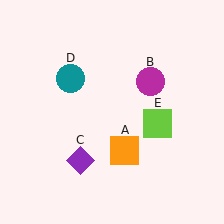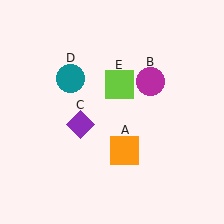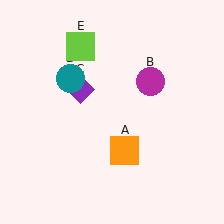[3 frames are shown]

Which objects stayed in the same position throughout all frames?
Orange square (object A) and magenta circle (object B) and teal circle (object D) remained stationary.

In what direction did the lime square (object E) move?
The lime square (object E) moved up and to the left.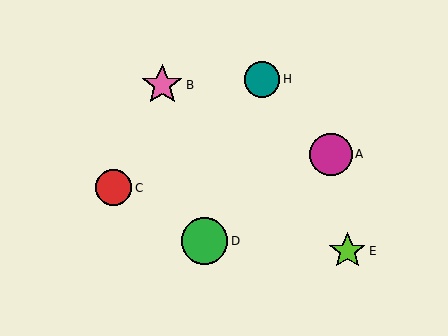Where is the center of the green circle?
The center of the green circle is at (204, 241).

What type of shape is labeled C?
Shape C is a red circle.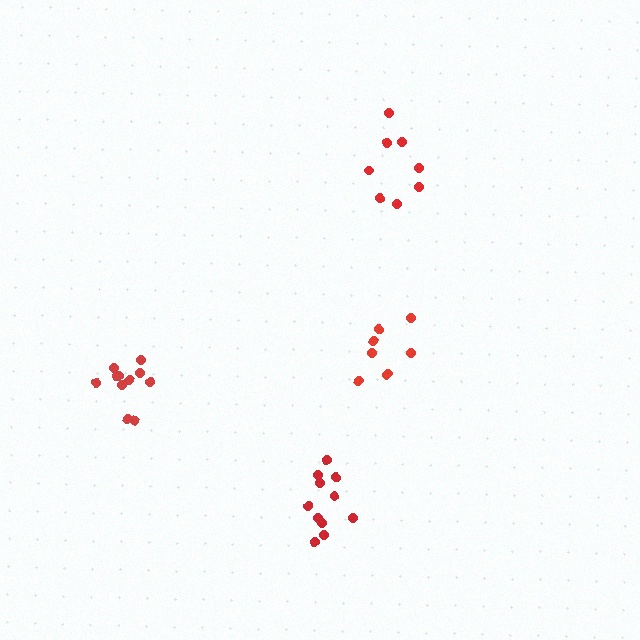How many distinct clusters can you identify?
There are 4 distinct clusters.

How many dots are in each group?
Group 1: 8 dots, Group 2: 8 dots, Group 3: 11 dots, Group 4: 11 dots (38 total).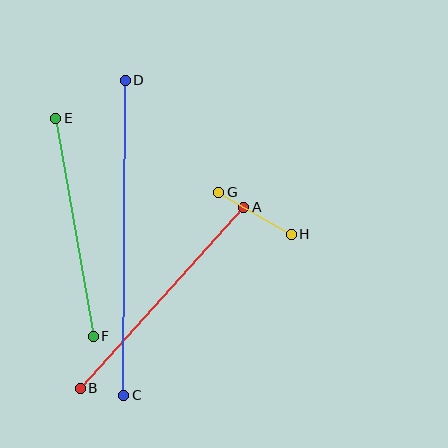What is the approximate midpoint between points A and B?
The midpoint is at approximately (162, 298) pixels.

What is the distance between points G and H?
The distance is approximately 84 pixels.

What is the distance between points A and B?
The distance is approximately 244 pixels.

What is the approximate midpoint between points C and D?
The midpoint is at approximately (124, 238) pixels.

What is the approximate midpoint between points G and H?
The midpoint is at approximately (255, 213) pixels.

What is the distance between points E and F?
The distance is approximately 221 pixels.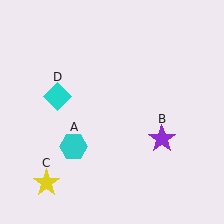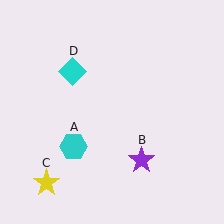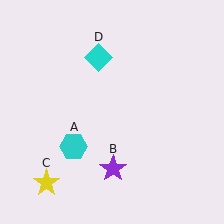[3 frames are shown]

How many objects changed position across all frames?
2 objects changed position: purple star (object B), cyan diamond (object D).